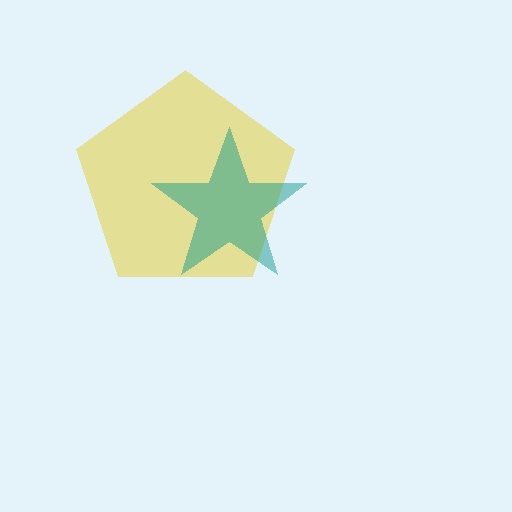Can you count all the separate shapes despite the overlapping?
Yes, there are 2 separate shapes.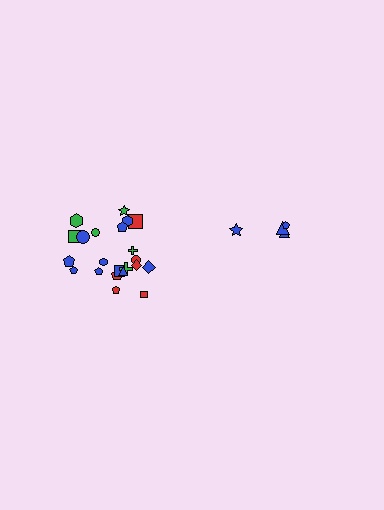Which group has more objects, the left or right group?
The left group.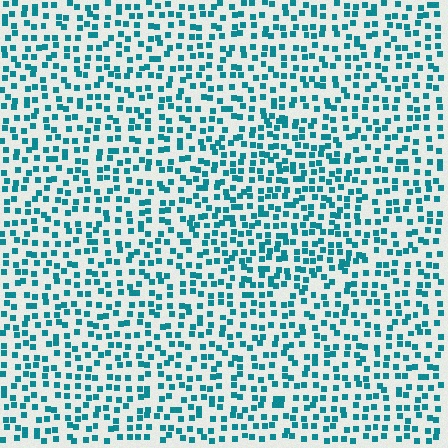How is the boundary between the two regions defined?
The boundary is defined by a change in element density (approximately 1.4x ratio). All elements are the same color, size, and shape.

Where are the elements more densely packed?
The elements are more densely packed inside the circle boundary.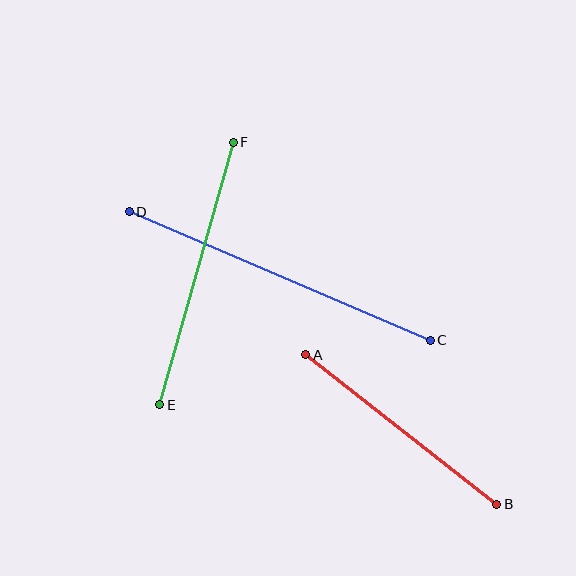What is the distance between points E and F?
The distance is approximately 272 pixels.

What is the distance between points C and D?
The distance is approximately 328 pixels.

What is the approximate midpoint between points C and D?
The midpoint is at approximately (280, 276) pixels.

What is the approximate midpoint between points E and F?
The midpoint is at approximately (197, 273) pixels.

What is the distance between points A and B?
The distance is approximately 243 pixels.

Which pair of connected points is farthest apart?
Points C and D are farthest apart.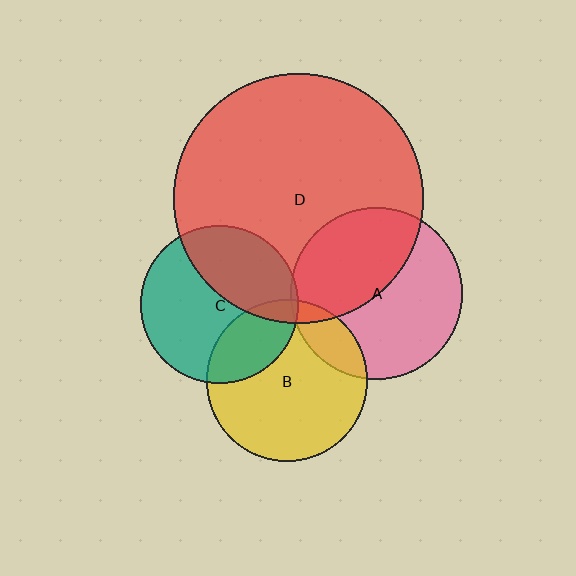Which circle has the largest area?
Circle D (red).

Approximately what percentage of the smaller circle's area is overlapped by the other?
Approximately 45%.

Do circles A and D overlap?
Yes.